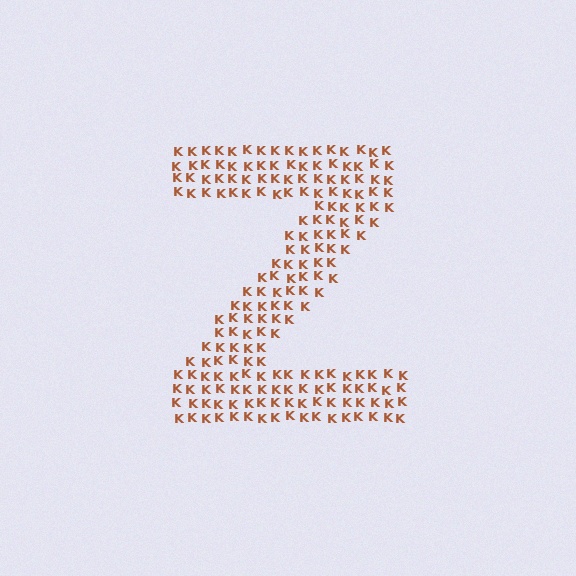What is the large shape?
The large shape is the letter Z.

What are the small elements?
The small elements are letter K's.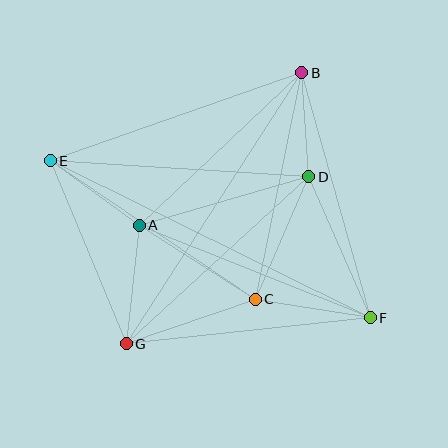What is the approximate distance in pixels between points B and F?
The distance between B and F is approximately 254 pixels.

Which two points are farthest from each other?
Points E and F are farthest from each other.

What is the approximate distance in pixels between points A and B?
The distance between A and B is approximately 223 pixels.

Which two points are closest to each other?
Points B and D are closest to each other.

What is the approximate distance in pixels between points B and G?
The distance between B and G is approximately 323 pixels.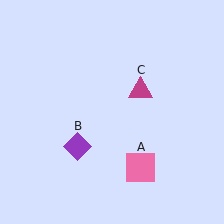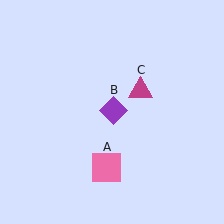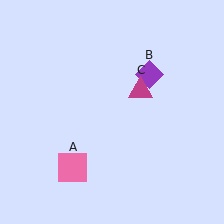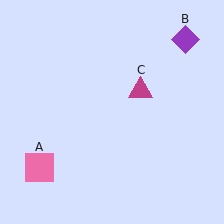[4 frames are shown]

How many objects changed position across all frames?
2 objects changed position: pink square (object A), purple diamond (object B).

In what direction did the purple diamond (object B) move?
The purple diamond (object B) moved up and to the right.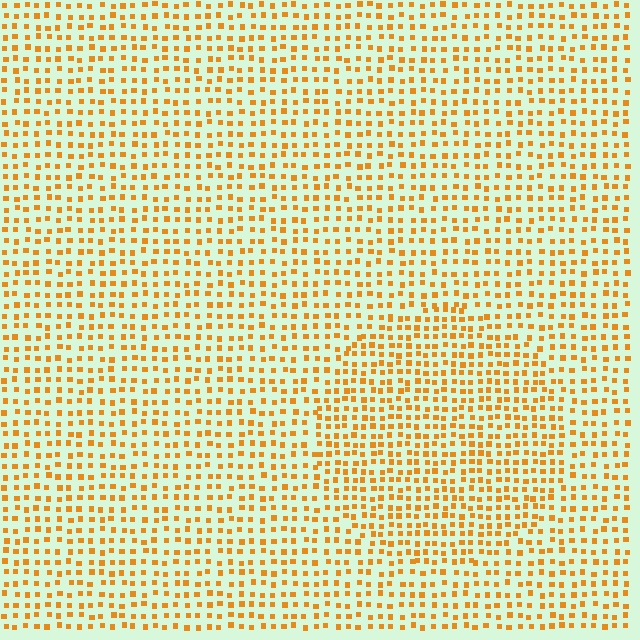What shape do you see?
I see a circle.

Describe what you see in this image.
The image contains small orange elements arranged at two different densities. A circle-shaped region is visible where the elements are more densely packed than the surrounding area.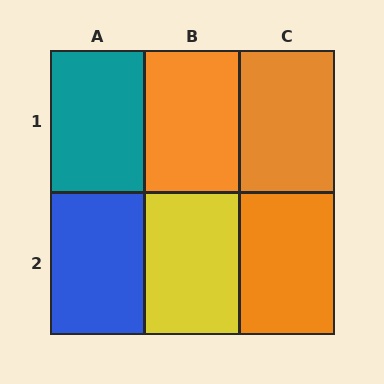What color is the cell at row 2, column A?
Blue.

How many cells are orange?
3 cells are orange.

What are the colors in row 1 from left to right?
Teal, orange, orange.